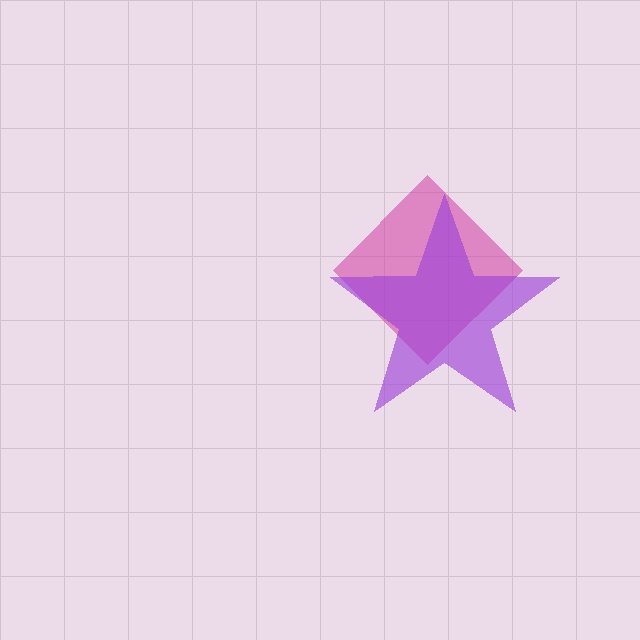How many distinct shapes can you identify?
There are 2 distinct shapes: a magenta diamond, a purple star.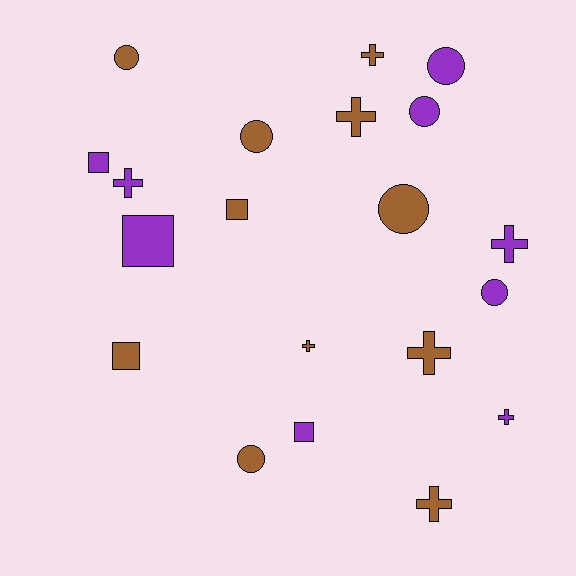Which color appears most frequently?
Brown, with 11 objects.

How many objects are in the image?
There are 20 objects.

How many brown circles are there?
There are 4 brown circles.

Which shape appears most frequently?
Cross, with 8 objects.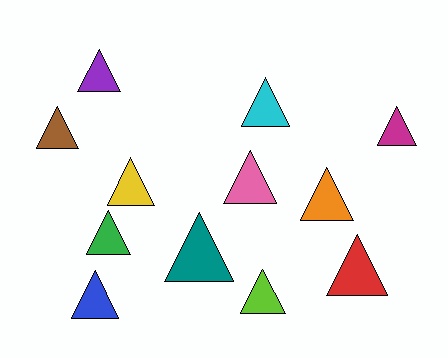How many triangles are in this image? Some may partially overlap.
There are 12 triangles.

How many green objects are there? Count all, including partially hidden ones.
There is 1 green object.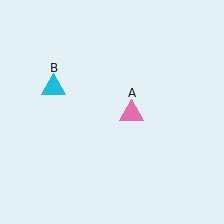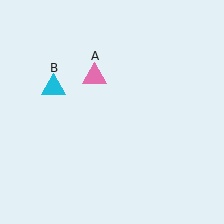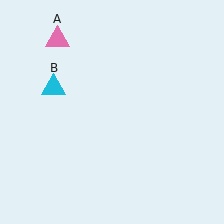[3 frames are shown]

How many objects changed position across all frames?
1 object changed position: pink triangle (object A).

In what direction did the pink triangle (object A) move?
The pink triangle (object A) moved up and to the left.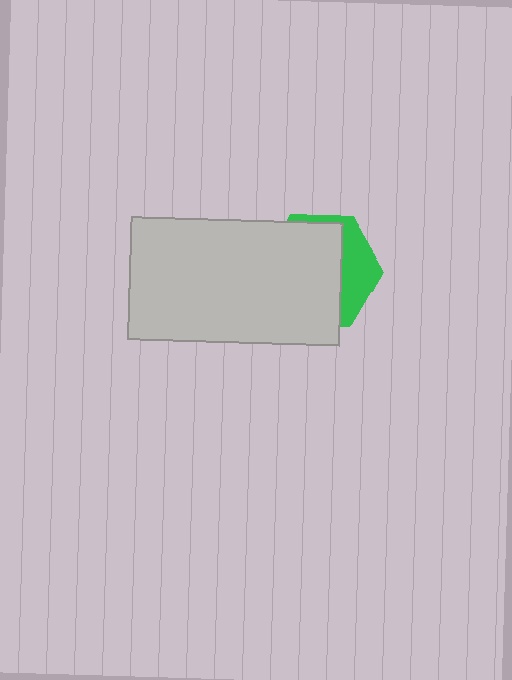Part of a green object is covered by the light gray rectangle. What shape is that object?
It is a hexagon.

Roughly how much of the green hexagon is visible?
A small part of it is visible (roughly 31%).